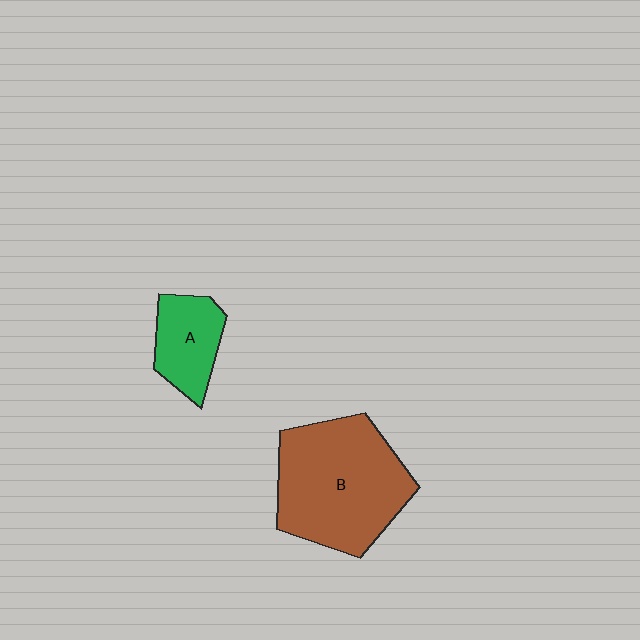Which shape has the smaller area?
Shape A (green).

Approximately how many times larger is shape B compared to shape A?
Approximately 2.5 times.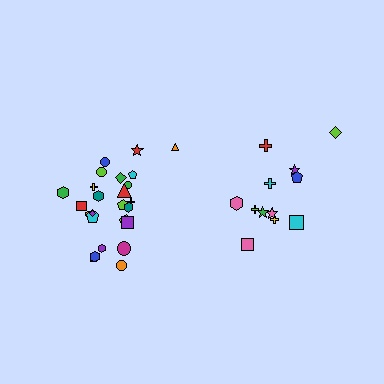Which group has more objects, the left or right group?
The left group.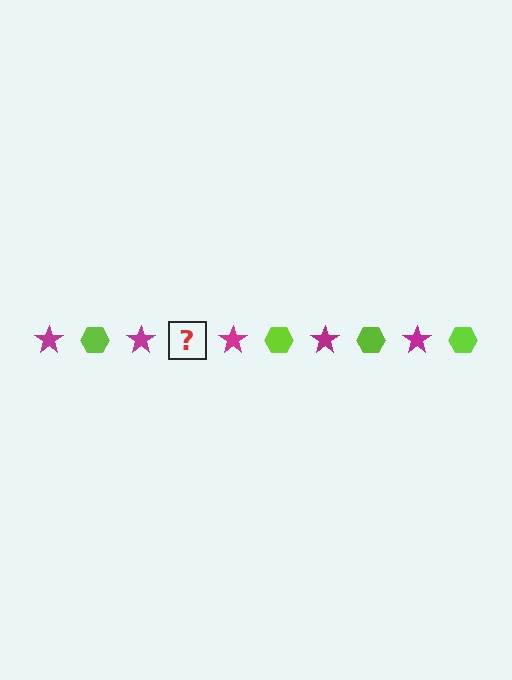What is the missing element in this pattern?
The missing element is a lime hexagon.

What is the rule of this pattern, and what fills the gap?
The rule is that the pattern alternates between magenta star and lime hexagon. The gap should be filled with a lime hexagon.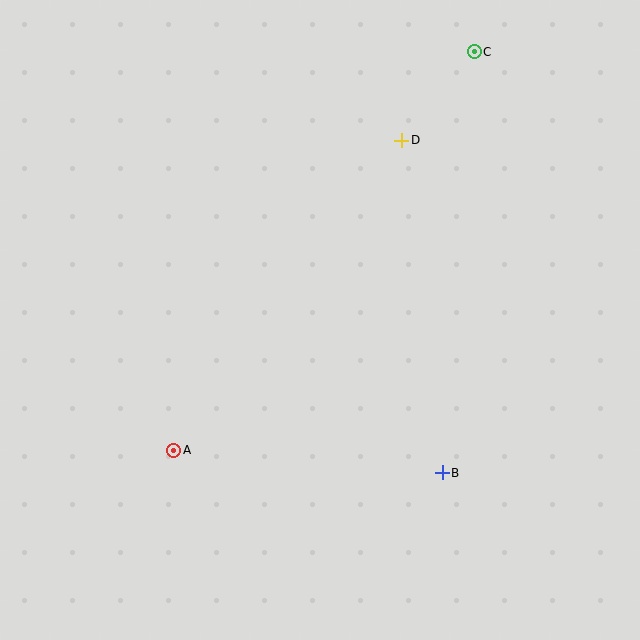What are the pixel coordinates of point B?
Point B is at (442, 473).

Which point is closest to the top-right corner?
Point C is closest to the top-right corner.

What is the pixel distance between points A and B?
The distance between A and B is 269 pixels.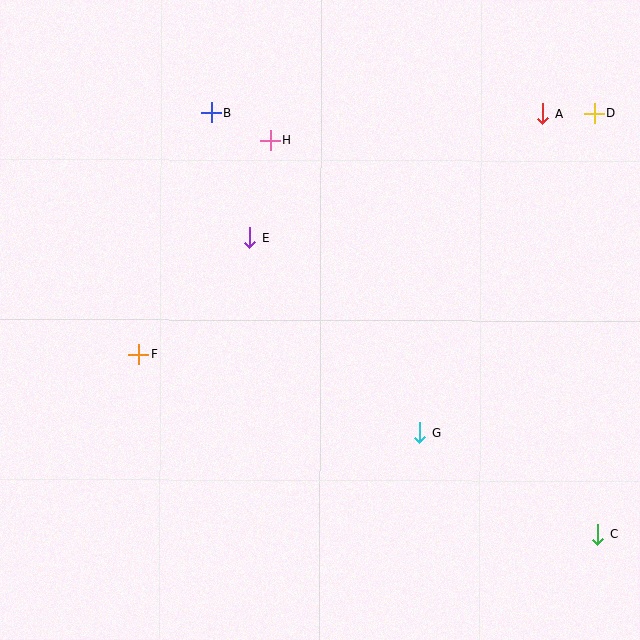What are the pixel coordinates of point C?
Point C is at (598, 534).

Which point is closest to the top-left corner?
Point B is closest to the top-left corner.